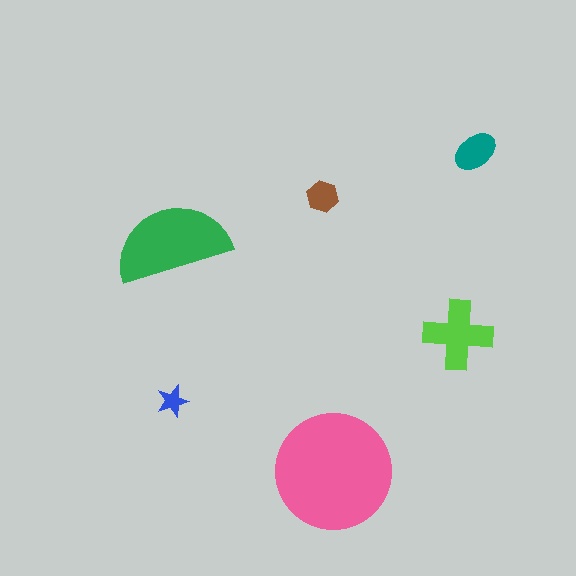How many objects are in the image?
There are 6 objects in the image.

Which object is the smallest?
The blue star.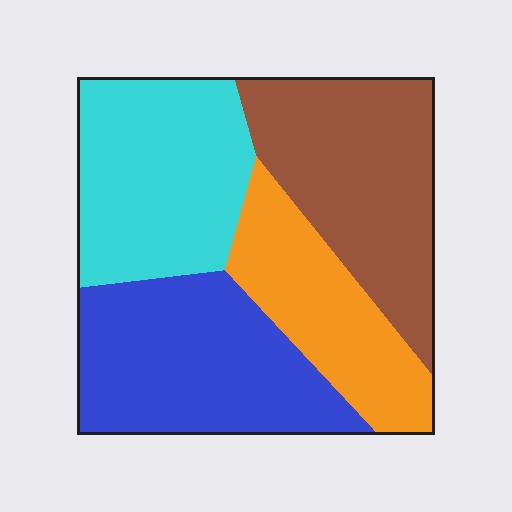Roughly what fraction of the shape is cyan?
Cyan takes up about one quarter (1/4) of the shape.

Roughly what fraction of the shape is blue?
Blue covers around 30% of the shape.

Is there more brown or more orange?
Brown.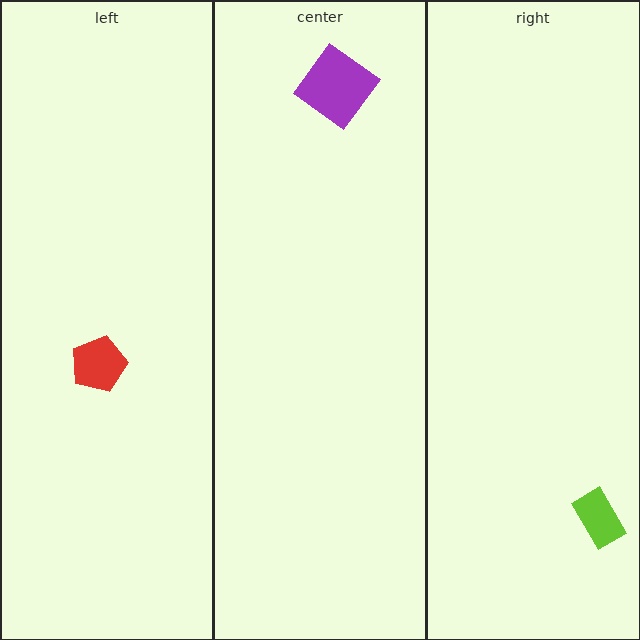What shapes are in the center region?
The purple diamond.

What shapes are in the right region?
The lime rectangle.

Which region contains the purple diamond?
The center region.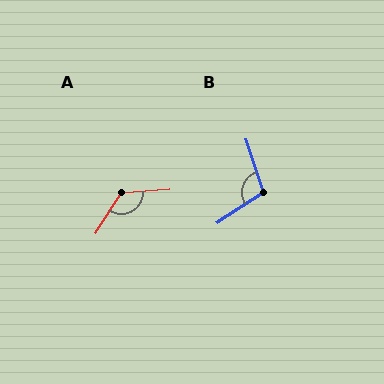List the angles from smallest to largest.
B (105°), A (127°).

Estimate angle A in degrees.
Approximately 127 degrees.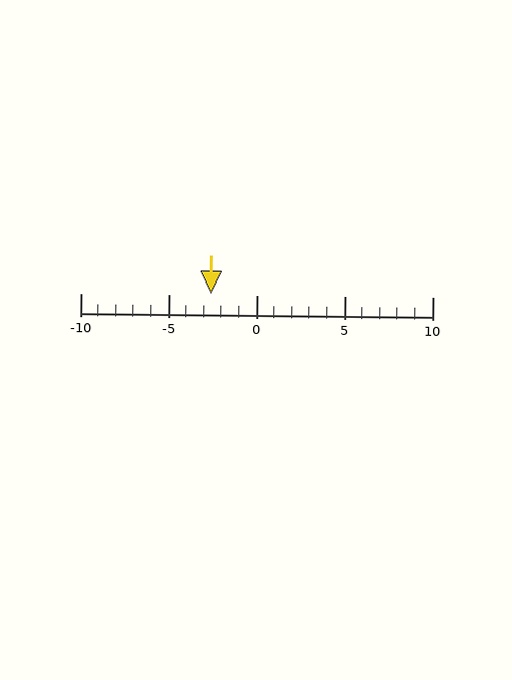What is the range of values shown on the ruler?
The ruler shows values from -10 to 10.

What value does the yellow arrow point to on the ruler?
The yellow arrow points to approximately -3.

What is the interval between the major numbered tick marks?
The major tick marks are spaced 5 units apart.